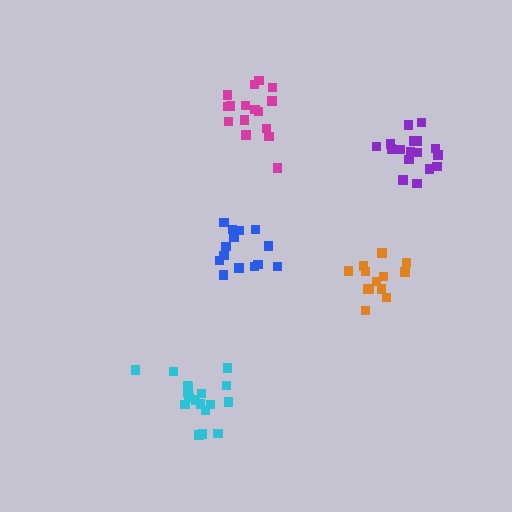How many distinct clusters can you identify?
There are 5 distinct clusters.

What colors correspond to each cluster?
The clusters are colored: cyan, orange, blue, purple, magenta.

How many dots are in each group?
Group 1: 18 dots, Group 2: 13 dots, Group 3: 15 dots, Group 4: 17 dots, Group 5: 16 dots (79 total).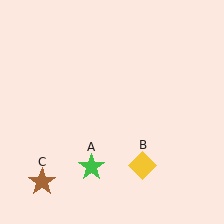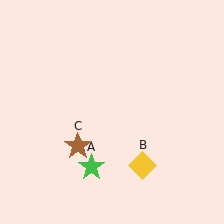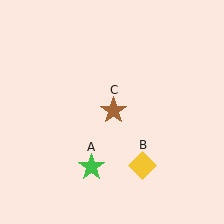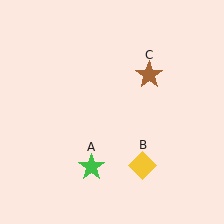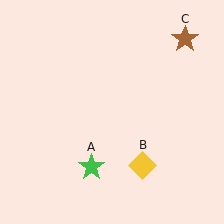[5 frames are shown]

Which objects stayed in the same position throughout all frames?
Green star (object A) and yellow diamond (object B) remained stationary.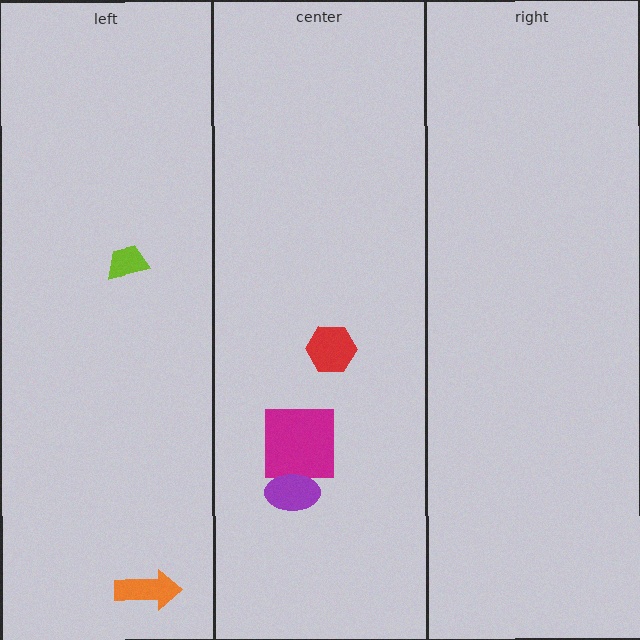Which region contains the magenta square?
The center region.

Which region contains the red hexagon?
The center region.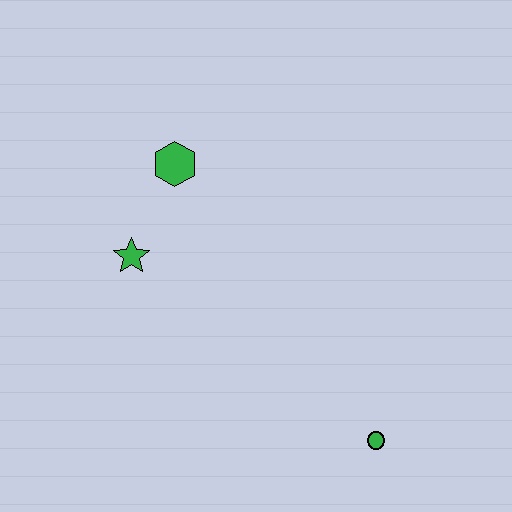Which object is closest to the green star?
The green hexagon is closest to the green star.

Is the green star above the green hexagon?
No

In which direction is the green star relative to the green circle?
The green star is to the left of the green circle.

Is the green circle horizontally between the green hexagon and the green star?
No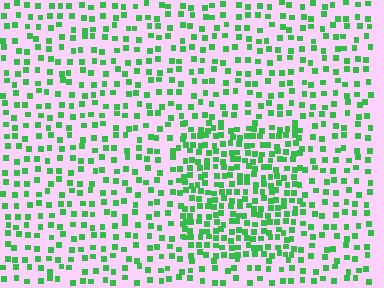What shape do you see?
I see a rectangle.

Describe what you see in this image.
The image contains small green elements arranged at two different densities. A rectangle-shaped region is visible where the elements are more densely packed than the surrounding area.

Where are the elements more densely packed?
The elements are more densely packed inside the rectangle boundary.